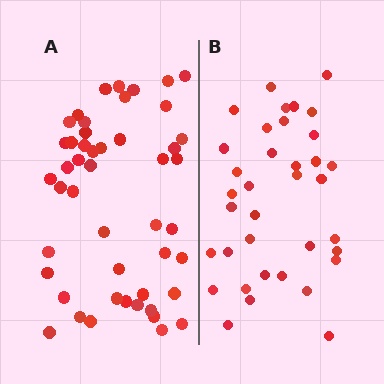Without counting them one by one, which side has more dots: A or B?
Region A (the left region) has more dots.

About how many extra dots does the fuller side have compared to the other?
Region A has roughly 12 or so more dots than region B.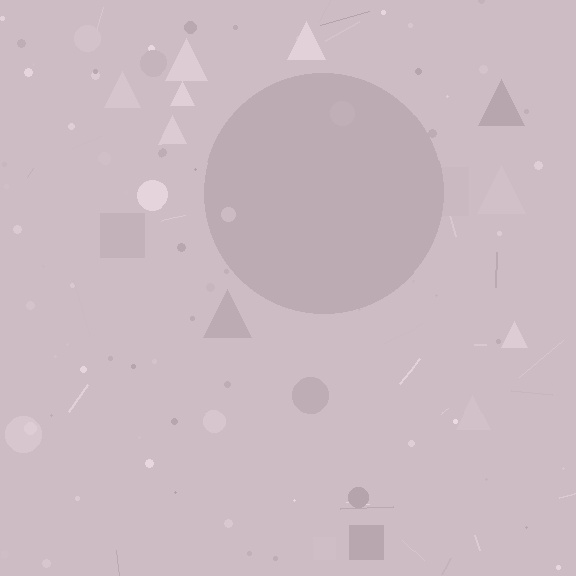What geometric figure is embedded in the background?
A circle is embedded in the background.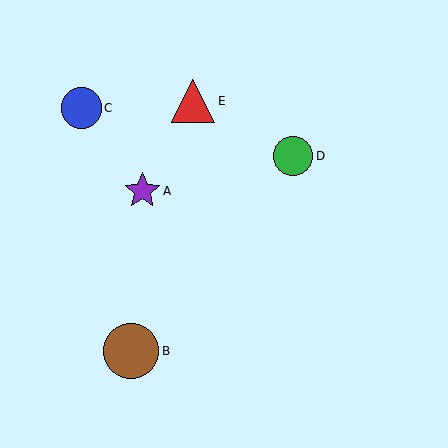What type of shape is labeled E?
Shape E is a red triangle.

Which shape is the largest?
The brown circle (labeled B) is the largest.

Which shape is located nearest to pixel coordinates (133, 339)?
The brown circle (labeled B) at (131, 351) is nearest to that location.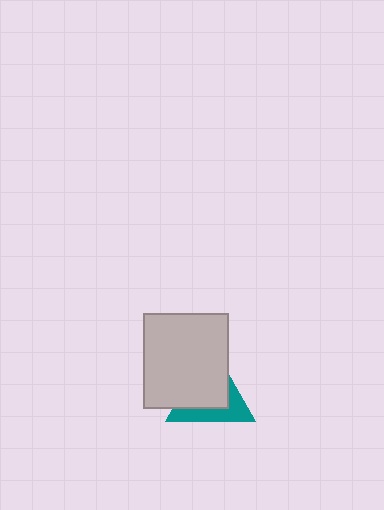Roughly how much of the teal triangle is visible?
A small part of it is visible (roughly 37%).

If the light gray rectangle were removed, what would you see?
You would see the complete teal triangle.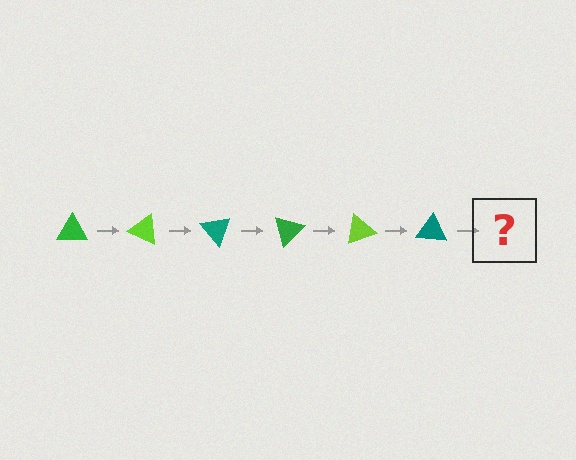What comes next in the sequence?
The next element should be a green triangle, rotated 150 degrees from the start.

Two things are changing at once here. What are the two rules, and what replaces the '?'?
The two rules are that it rotates 25 degrees each step and the color cycles through green, lime, and teal. The '?' should be a green triangle, rotated 150 degrees from the start.